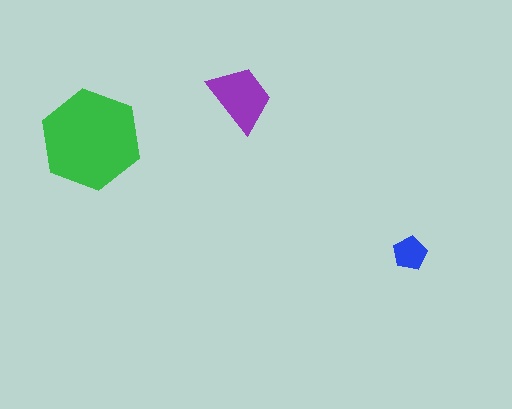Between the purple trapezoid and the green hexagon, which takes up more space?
The green hexagon.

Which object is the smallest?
The blue pentagon.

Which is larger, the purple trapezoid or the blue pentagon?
The purple trapezoid.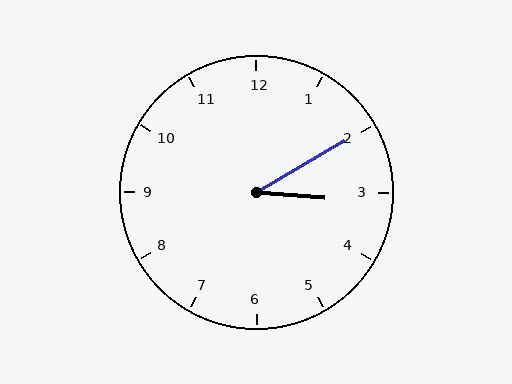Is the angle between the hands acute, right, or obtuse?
It is acute.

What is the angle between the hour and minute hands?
Approximately 35 degrees.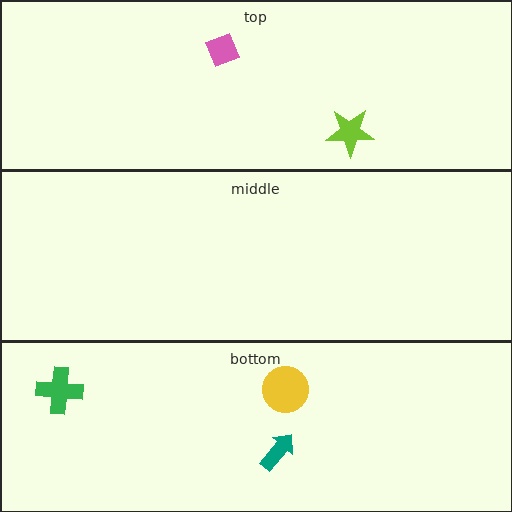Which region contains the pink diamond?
The top region.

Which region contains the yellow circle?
The bottom region.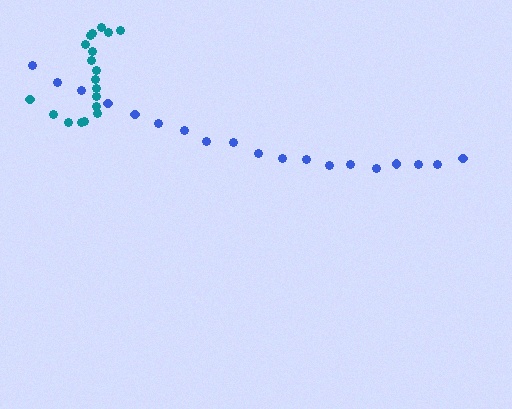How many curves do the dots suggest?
There are 2 distinct paths.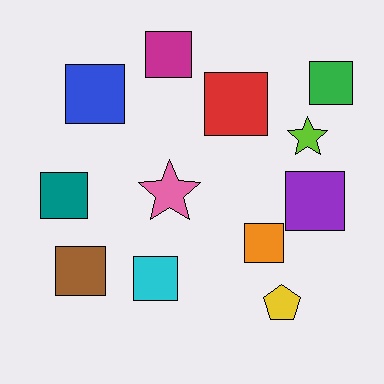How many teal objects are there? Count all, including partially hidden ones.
There is 1 teal object.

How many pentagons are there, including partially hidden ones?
There is 1 pentagon.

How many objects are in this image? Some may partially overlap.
There are 12 objects.